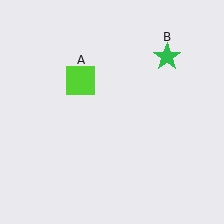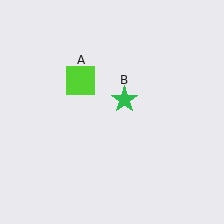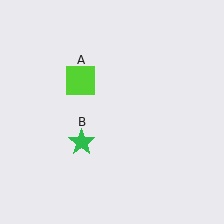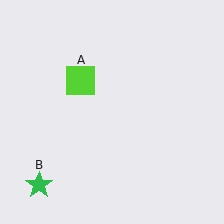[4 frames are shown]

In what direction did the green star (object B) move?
The green star (object B) moved down and to the left.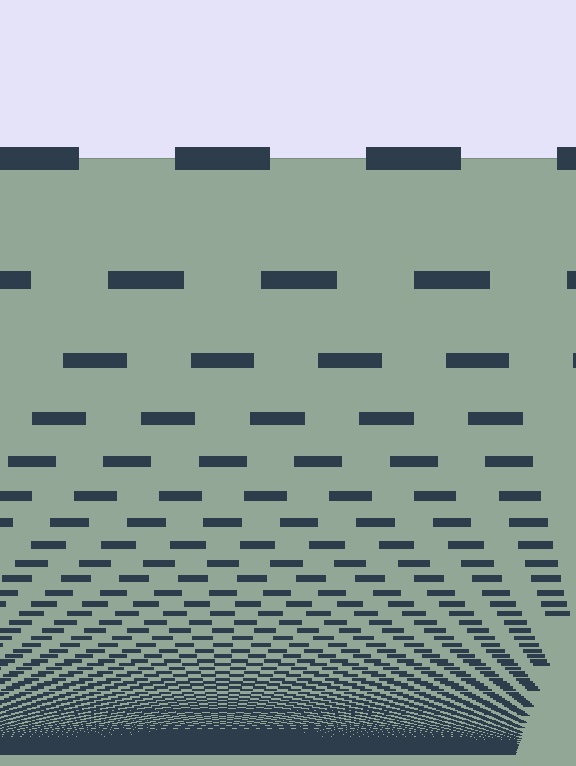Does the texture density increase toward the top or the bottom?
Density increases toward the bottom.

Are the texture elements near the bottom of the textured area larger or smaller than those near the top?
Smaller. The gradient is inverted — elements near the bottom are smaller and denser.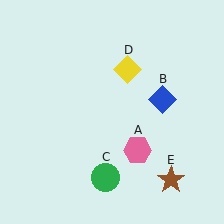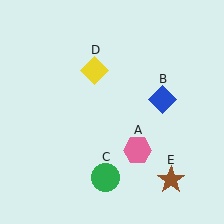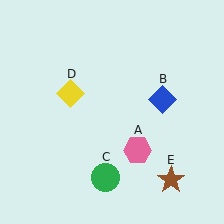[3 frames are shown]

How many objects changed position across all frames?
1 object changed position: yellow diamond (object D).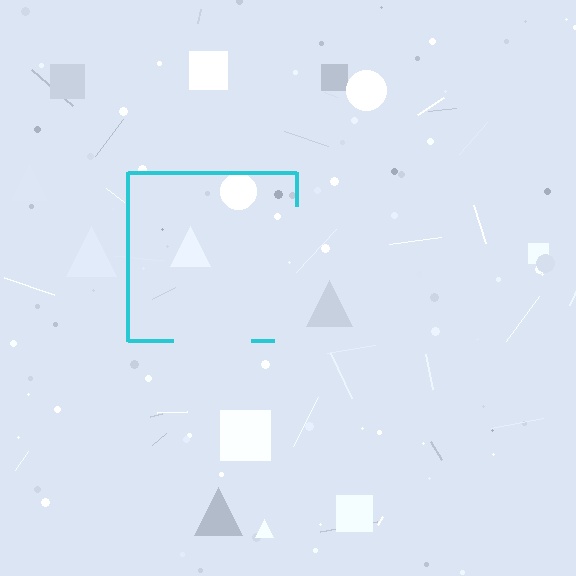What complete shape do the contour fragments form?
The contour fragments form a square.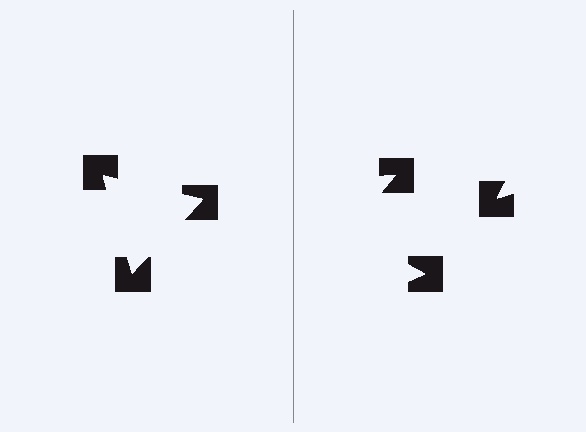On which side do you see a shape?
An illusory triangle appears on the left side. On the right side the wedge cuts are rotated, so no coherent shape forms.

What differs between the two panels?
The notched squares are positioned identically on both sides; only the wedge orientations differ. On the left they align to a triangle; on the right they are misaligned.